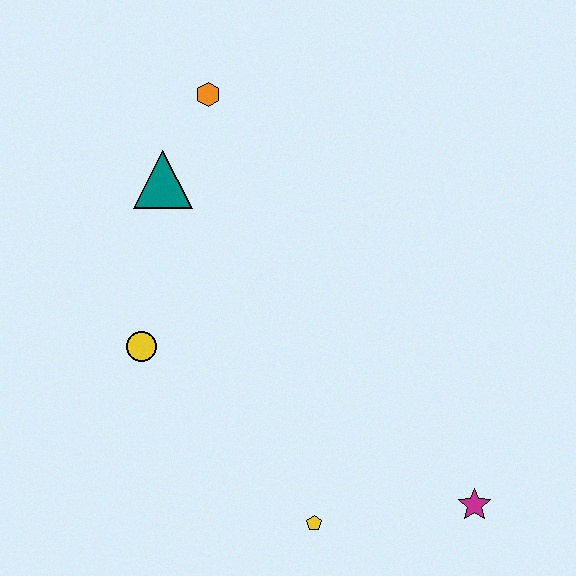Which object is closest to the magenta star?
The yellow pentagon is closest to the magenta star.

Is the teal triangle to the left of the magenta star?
Yes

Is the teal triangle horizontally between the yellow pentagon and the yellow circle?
Yes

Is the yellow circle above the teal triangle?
No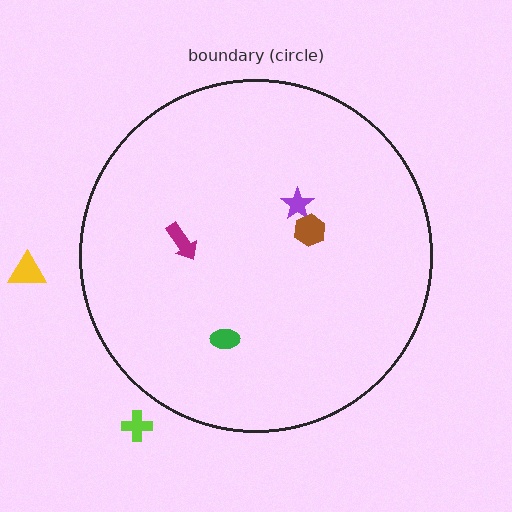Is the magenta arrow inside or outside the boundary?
Inside.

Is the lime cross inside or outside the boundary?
Outside.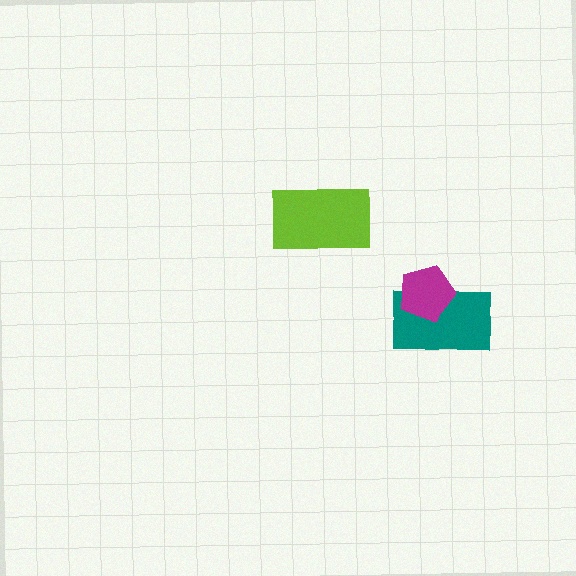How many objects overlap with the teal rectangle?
1 object overlaps with the teal rectangle.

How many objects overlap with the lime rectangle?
0 objects overlap with the lime rectangle.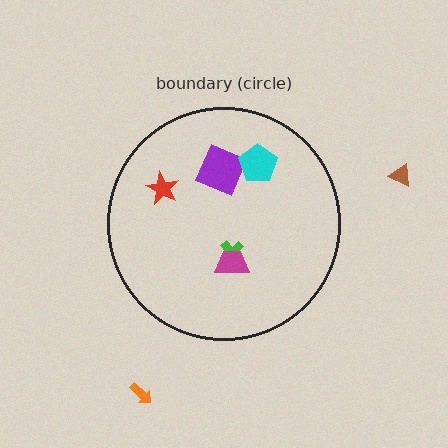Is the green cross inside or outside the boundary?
Inside.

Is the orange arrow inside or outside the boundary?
Outside.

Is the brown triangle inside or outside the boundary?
Outside.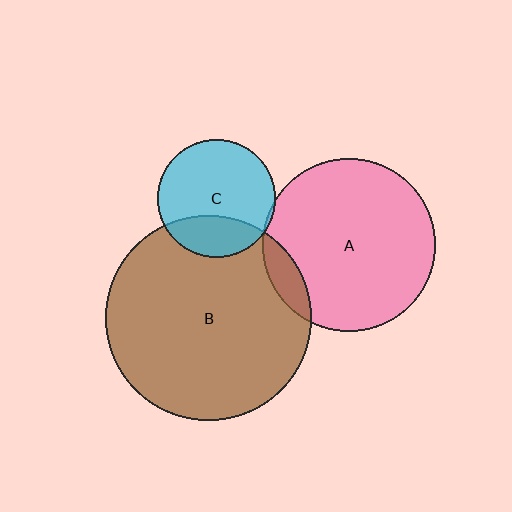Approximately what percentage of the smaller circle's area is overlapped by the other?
Approximately 25%.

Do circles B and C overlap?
Yes.